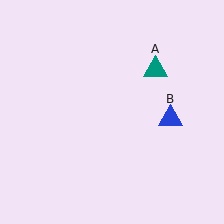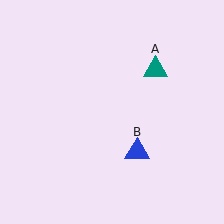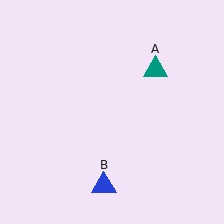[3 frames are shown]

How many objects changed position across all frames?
1 object changed position: blue triangle (object B).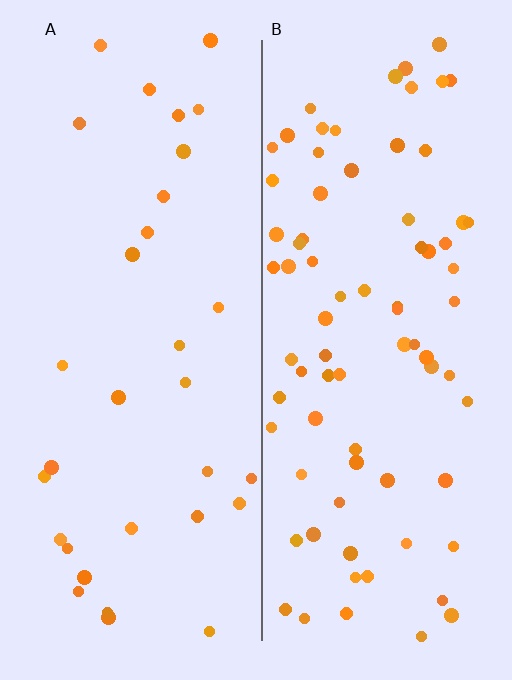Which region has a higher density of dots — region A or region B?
B (the right).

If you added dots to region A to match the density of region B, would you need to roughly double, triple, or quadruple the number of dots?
Approximately triple.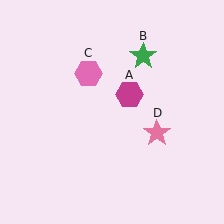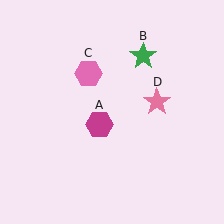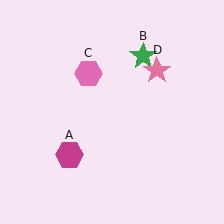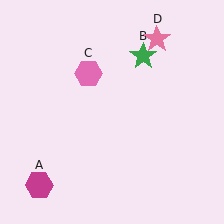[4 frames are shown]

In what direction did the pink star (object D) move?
The pink star (object D) moved up.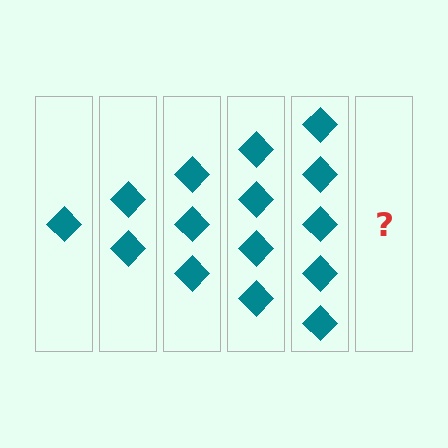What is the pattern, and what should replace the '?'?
The pattern is that each step adds one more diamond. The '?' should be 6 diamonds.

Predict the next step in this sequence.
The next step is 6 diamonds.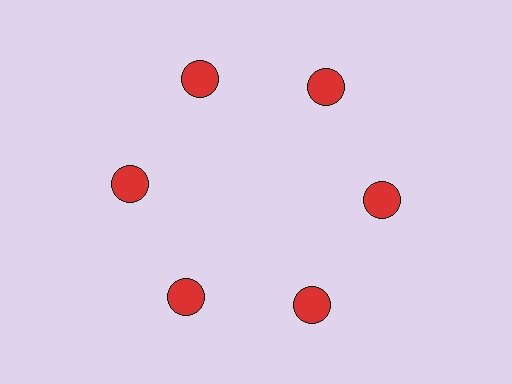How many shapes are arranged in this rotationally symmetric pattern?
There are 6 shapes, arranged in 6 groups of 1.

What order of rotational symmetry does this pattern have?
This pattern has 6-fold rotational symmetry.